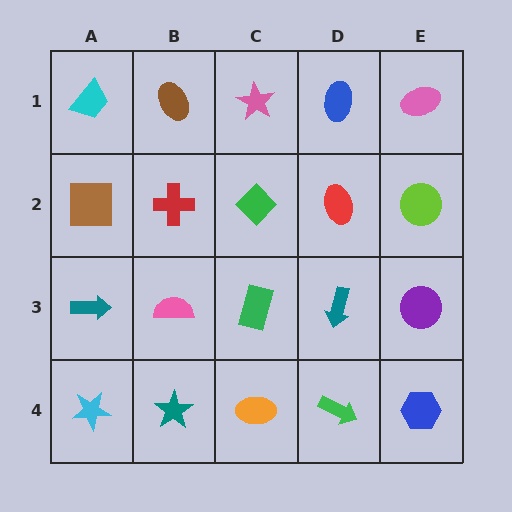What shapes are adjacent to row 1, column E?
A lime circle (row 2, column E), a blue ellipse (row 1, column D).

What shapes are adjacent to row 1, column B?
A red cross (row 2, column B), a cyan trapezoid (row 1, column A), a pink star (row 1, column C).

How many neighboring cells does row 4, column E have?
2.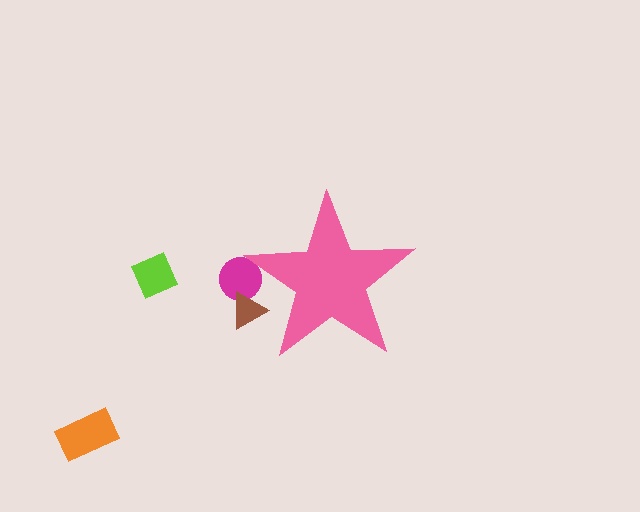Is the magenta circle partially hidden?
Yes, the magenta circle is partially hidden behind the pink star.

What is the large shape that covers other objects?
A pink star.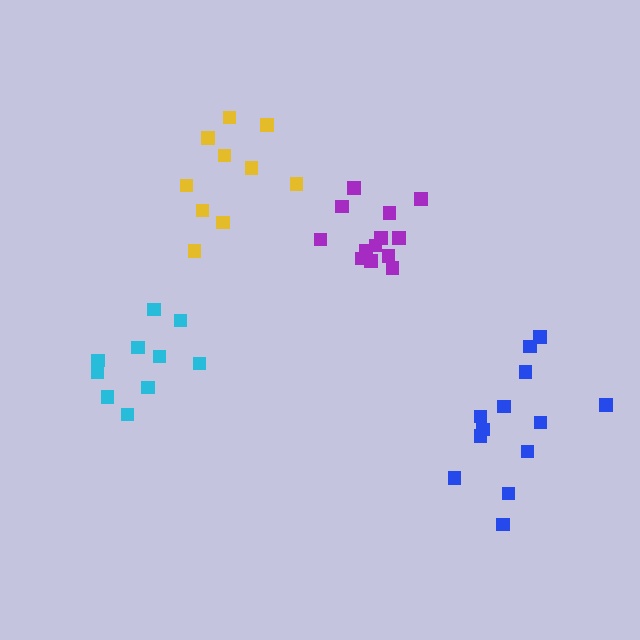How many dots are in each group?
Group 1: 13 dots, Group 2: 13 dots, Group 3: 10 dots, Group 4: 10 dots (46 total).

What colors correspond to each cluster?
The clusters are colored: blue, purple, yellow, cyan.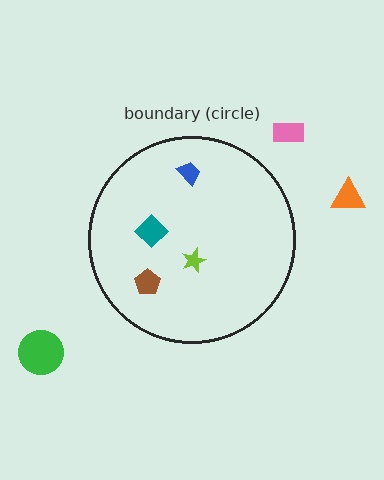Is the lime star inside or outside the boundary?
Inside.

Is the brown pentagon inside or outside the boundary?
Inside.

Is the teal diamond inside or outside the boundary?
Inside.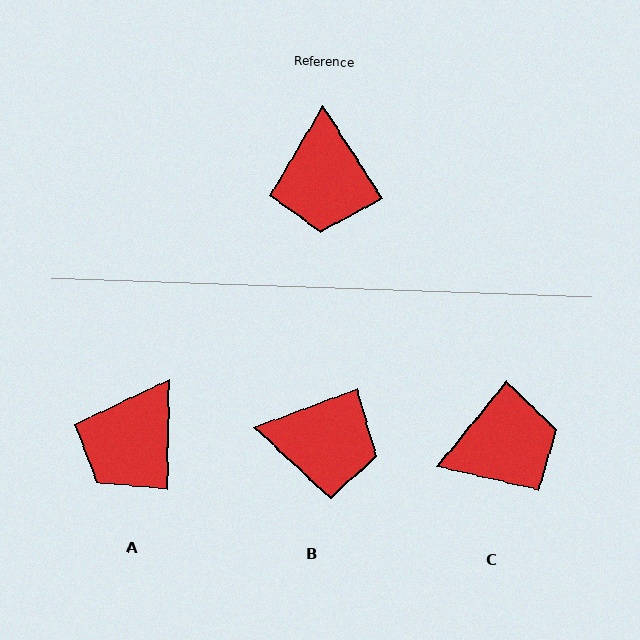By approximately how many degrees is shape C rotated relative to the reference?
Approximately 108 degrees counter-clockwise.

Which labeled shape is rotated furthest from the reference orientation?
C, about 108 degrees away.